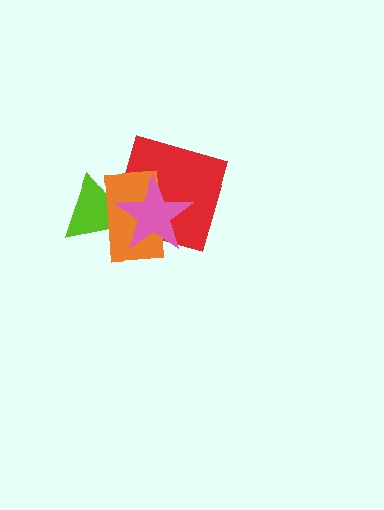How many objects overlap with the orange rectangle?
3 objects overlap with the orange rectangle.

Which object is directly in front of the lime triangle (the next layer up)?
The red square is directly in front of the lime triangle.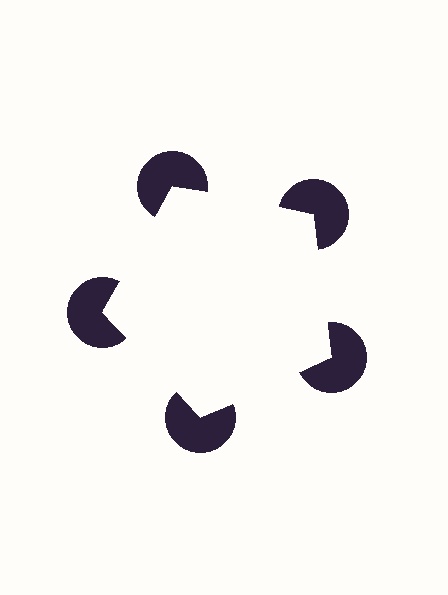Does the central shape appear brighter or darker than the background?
It typically appears slightly brighter than the background, even though no actual brightness change is drawn.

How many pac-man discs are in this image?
There are 5 — one at each vertex of the illusory pentagon.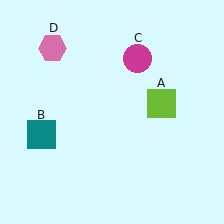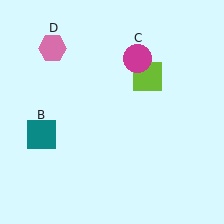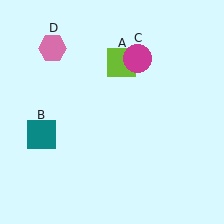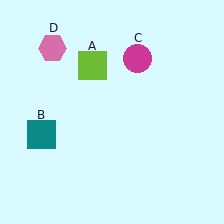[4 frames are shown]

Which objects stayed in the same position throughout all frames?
Teal square (object B) and magenta circle (object C) and pink hexagon (object D) remained stationary.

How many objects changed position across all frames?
1 object changed position: lime square (object A).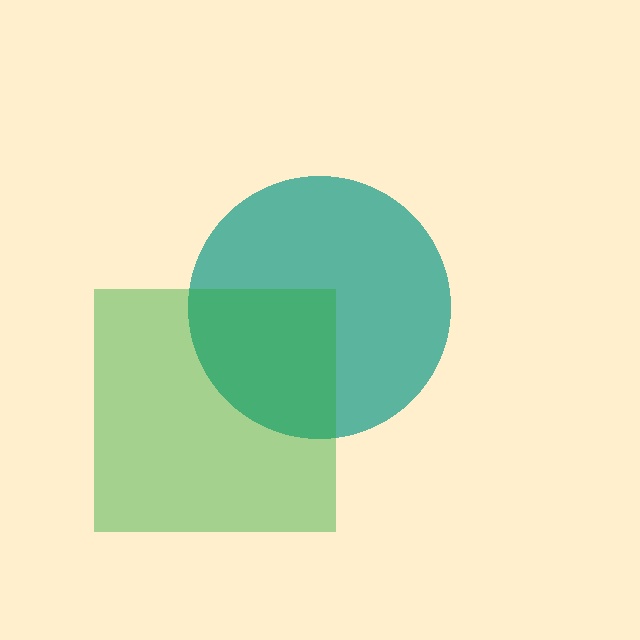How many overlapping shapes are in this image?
There are 2 overlapping shapes in the image.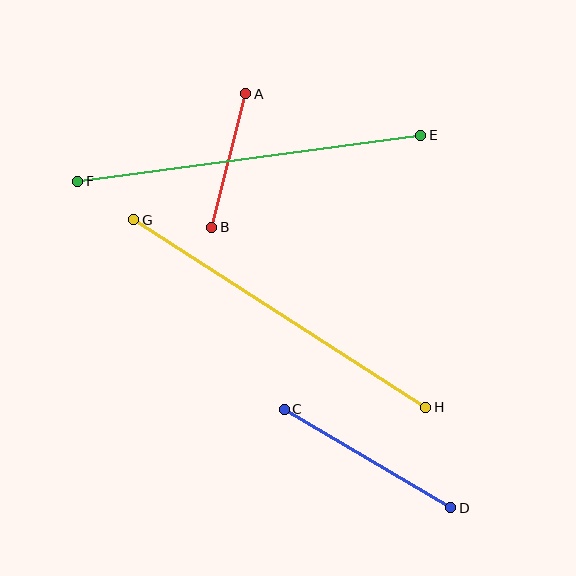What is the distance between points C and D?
The distance is approximately 193 pixels.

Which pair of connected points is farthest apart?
Points G and H are farthest apart.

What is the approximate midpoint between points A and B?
The midpoint is at approximately (229, 160) pixels.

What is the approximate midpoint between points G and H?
The midpoint is at approximately (280, 314) pixels.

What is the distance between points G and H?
The distance is approximately 347 pixels.